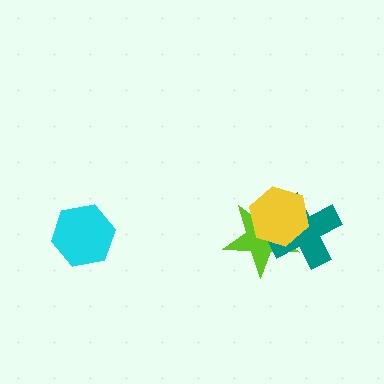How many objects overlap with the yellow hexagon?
2 objects overlap with the yellow hexagon.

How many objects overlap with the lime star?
2 objects overlap with the lime star.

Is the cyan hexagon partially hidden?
No, no other shape covers it.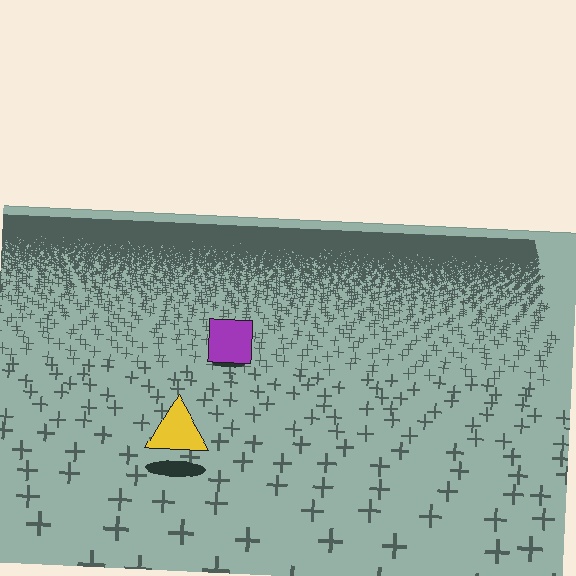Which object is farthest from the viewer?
The purple square is farthest from the viewer. It appears smaller and the ground texture around it is denser.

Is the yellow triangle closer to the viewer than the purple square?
Yes. The yellow triangle is closer — you can tell from the texture gradient: the ground texture is coarser near it.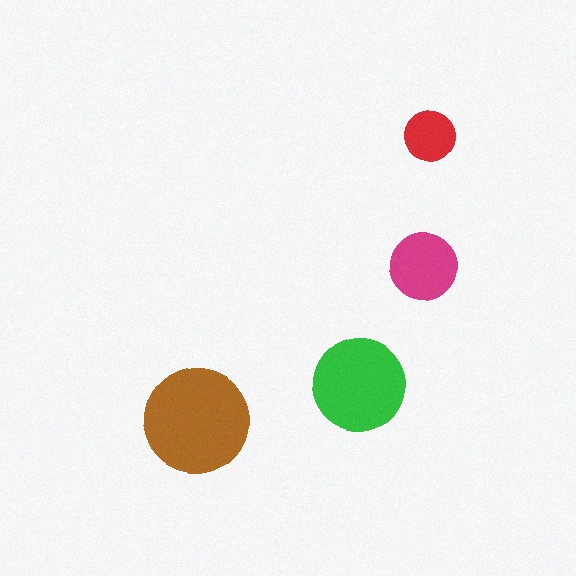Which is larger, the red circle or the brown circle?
The brown one.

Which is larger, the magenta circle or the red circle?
The magenta one.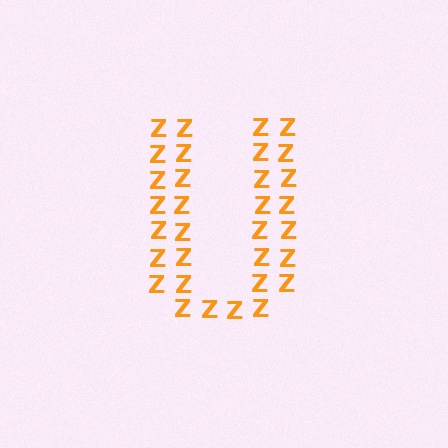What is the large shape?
The large shape is the letter U.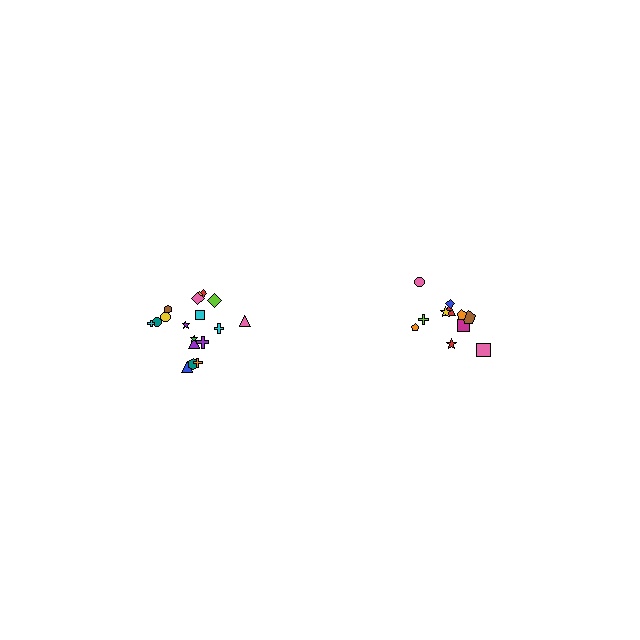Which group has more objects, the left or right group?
The left group.